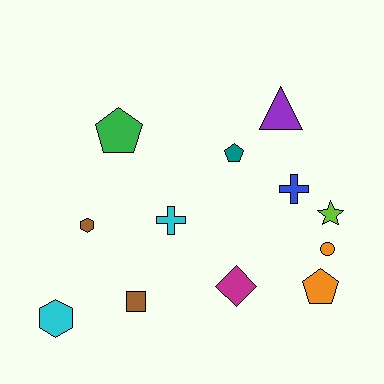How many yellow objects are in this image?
There are no yellow objects.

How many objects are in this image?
There are 12 objects.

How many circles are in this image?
There is 1 circle.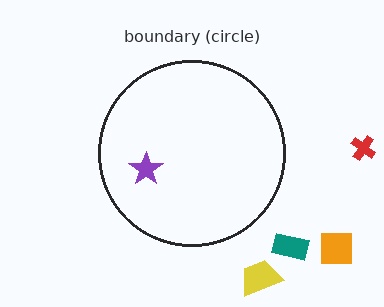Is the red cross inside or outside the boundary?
Outside.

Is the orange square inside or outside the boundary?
Outside.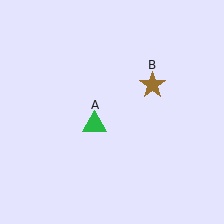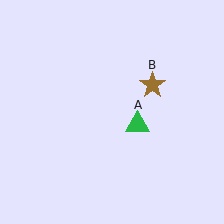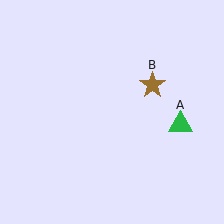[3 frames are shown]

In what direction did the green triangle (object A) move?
The green triangle (object A) moved right.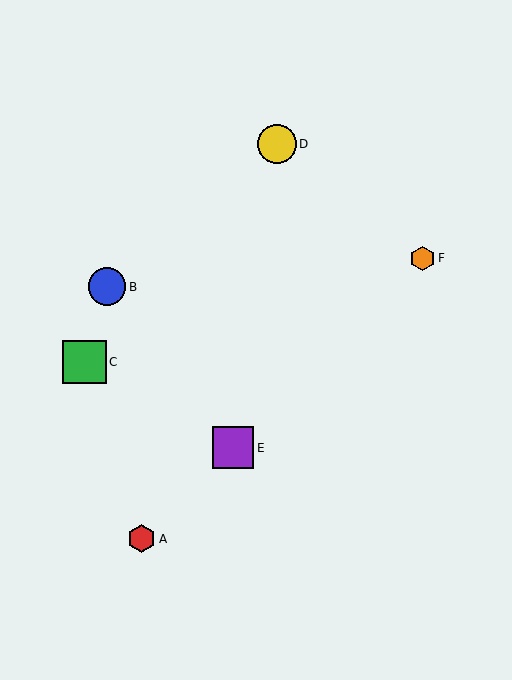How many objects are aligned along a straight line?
3 objects (A, E, F) are aligned along a straight line.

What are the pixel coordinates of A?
Object A is at (142, 539).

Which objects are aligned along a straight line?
Objects A, E, F are aligned along a straight line.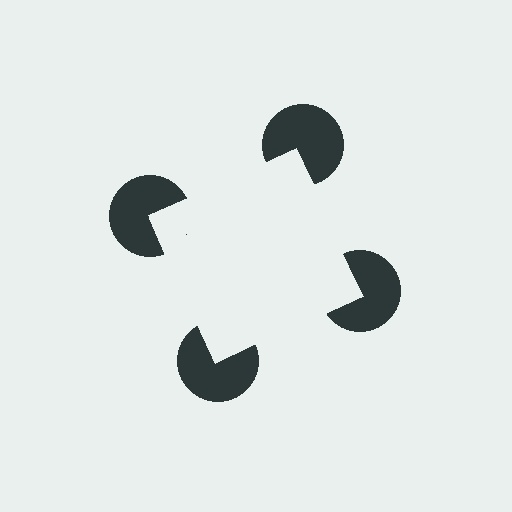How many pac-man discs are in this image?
There are 4 — one at each vertex of the illusory square.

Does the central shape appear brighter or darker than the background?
It typically appears slightly brighter than the background, even though no actual brightness change is drawn.